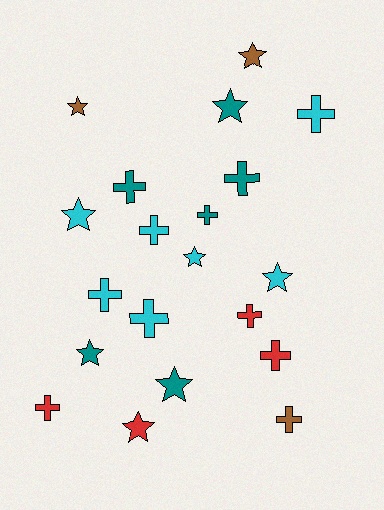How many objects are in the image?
There are 20 objects.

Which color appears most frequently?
Cyan, with 7 objects.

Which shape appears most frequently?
Cross, with 11 objects.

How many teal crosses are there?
There are 3 teal crosses.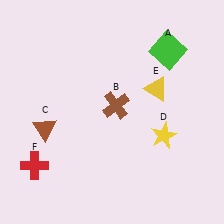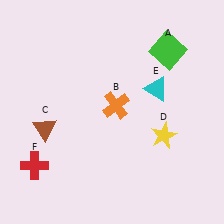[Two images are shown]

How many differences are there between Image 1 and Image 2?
There are 2 differences between the two images.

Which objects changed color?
B changed from brown to orange. E changed from yellow to cyan.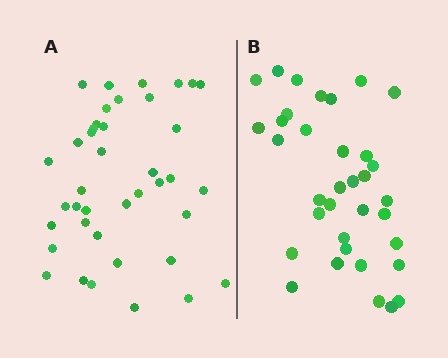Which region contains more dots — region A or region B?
Region A (the left region) has more dots.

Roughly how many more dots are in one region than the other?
Region A has about 5 more dots than region B.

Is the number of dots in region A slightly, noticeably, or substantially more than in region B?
Region A has only slightly more — the two regions are fairly close. The ratio is roughly 1.1 to 1.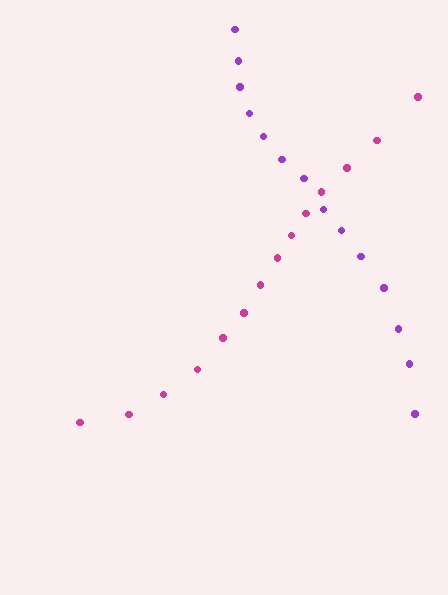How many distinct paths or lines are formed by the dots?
There are 2 distinct paths.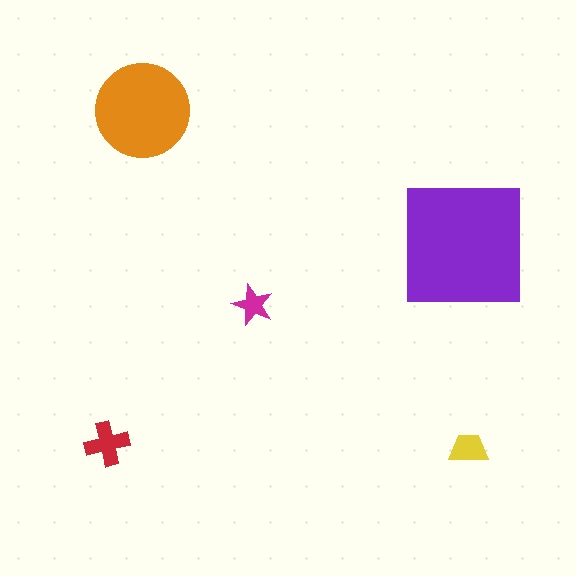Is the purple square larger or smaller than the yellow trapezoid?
Larger.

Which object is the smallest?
The magenta star.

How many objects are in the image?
There are 5 objects in the image.